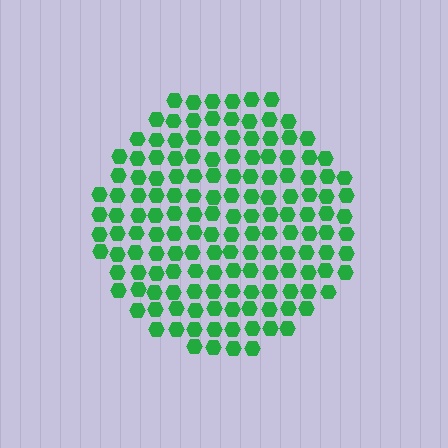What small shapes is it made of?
It is made of small hexagons.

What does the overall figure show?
The overall figure shows a circle.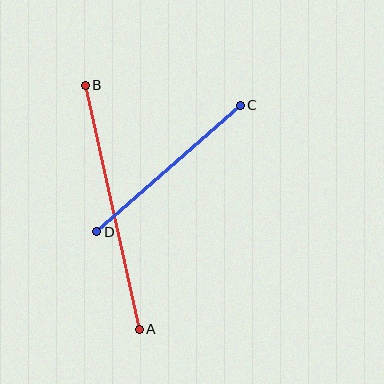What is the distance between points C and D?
The distance is approximately 192 pixels.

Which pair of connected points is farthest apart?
Points A and B are farthest apart.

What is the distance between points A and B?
The distance is approximately 250 pixels.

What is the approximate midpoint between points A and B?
The midpoint is at approximately (112, 207) pixels.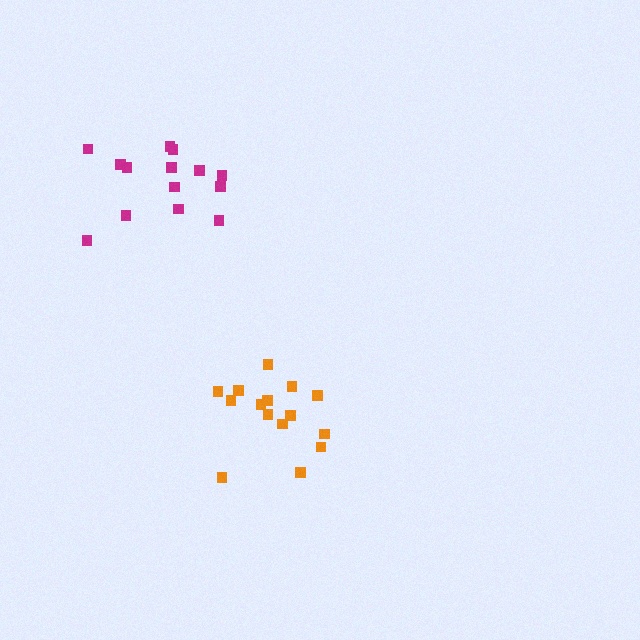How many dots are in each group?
Group 1: 15 dots, Group 2: 14 dots (29 total).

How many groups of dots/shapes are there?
There are 2 groups.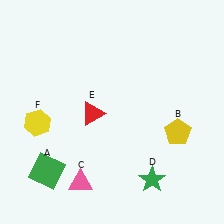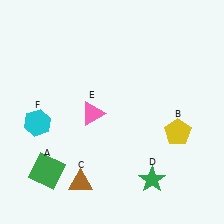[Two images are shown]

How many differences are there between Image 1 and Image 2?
There are 3 differences between the two images.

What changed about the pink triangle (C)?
In Image 1, C is pink. In Image 2, it changed to brown.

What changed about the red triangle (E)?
In Image 1, E is red. In Image 2, it changed to pink.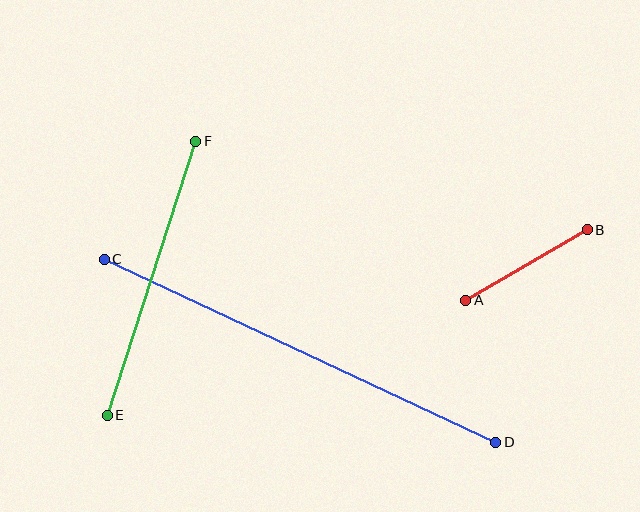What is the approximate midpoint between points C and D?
The midpoint is at approximately (300, 351) pixels.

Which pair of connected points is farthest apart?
Points C and D are farthest apart.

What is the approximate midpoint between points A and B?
The midpoint is at approximately (527, 265) pixels.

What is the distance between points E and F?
The distance is approximately 288 pixels.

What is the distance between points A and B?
The distance is approximately 140 pixels.